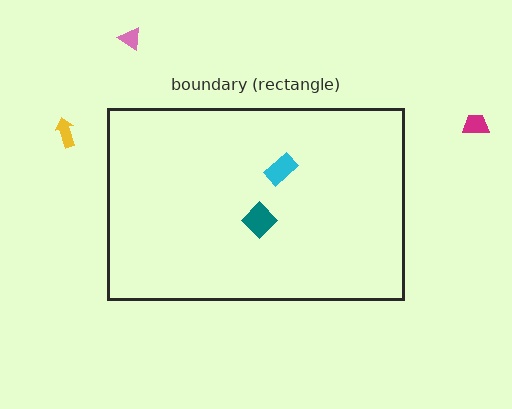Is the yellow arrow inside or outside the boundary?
Outside.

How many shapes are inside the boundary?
2 inside, 3 outside.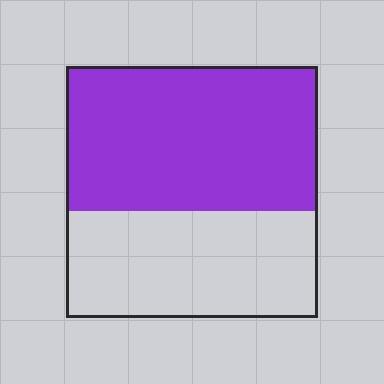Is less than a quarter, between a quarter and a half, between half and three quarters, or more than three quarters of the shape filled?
Between half and three quarters.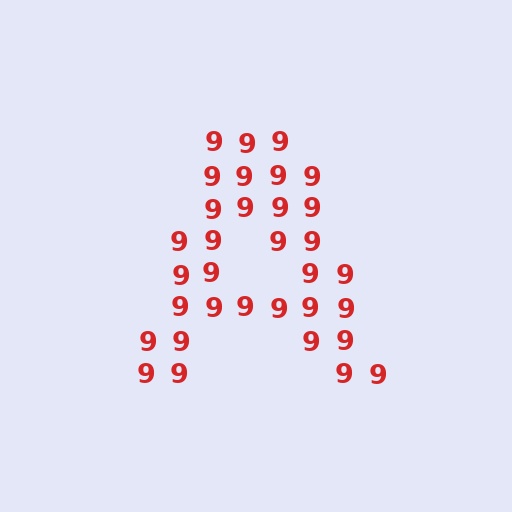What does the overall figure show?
The overall figure shows the letter A.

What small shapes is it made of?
It is made of small digit 9's.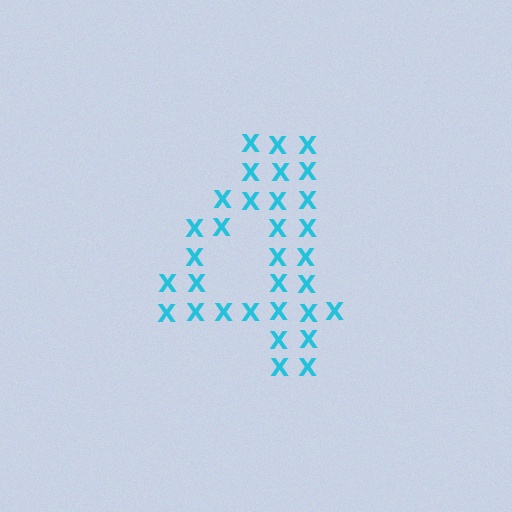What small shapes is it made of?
It is made of small letter X's.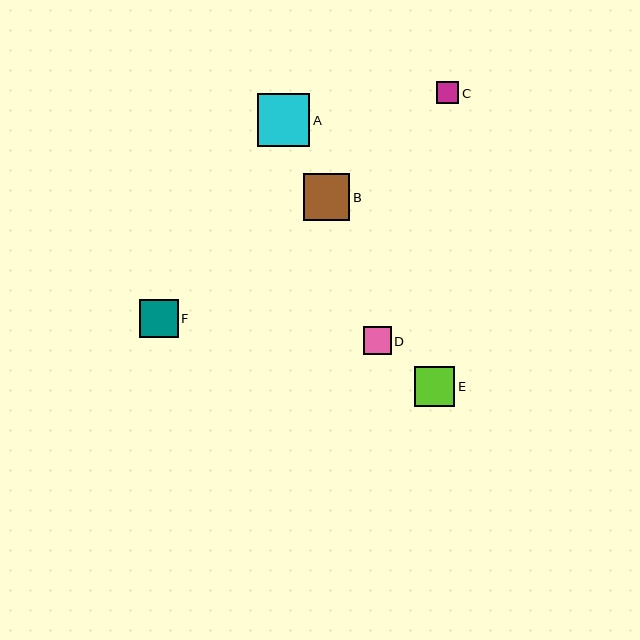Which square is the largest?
Square A is the largest with a size of approximately 52 pixels.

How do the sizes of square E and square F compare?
Square E and square F are approximately the same size.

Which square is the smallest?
Square C is the smallest with a size of approximately 23 pixels.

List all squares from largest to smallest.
From largest to smallest: A, B, E, F, D, C.